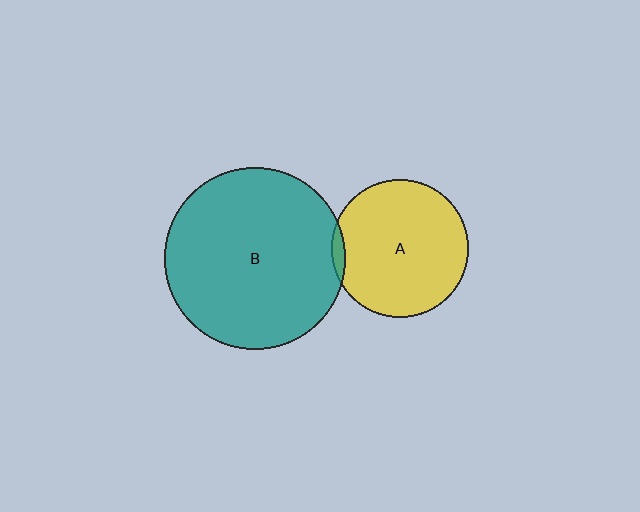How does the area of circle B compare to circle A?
Approximately 1.7 times.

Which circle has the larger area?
Circle B (teal).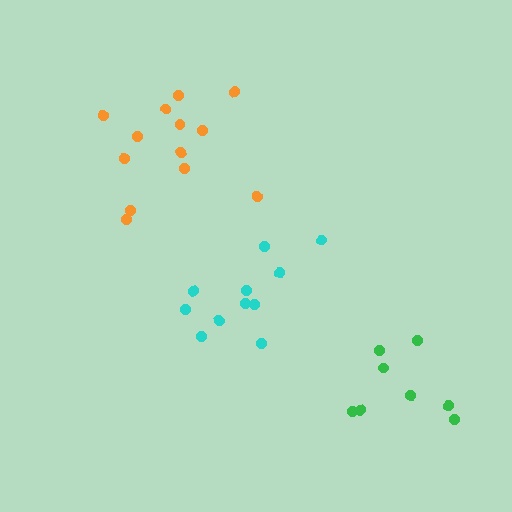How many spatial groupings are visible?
There are 3 spatial groupings.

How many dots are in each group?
Group 1: 13 dots, Group 2: 11 dots, Group 3: 8 dots (32 total).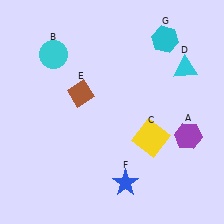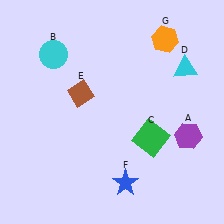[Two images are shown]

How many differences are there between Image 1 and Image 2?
There are 2 differences between the two images.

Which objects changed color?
C changed from yellow to green. G changed from cyan to orange.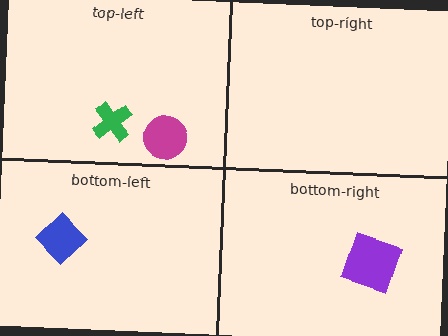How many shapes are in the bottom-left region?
1.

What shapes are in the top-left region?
The magenta circle, the green cross.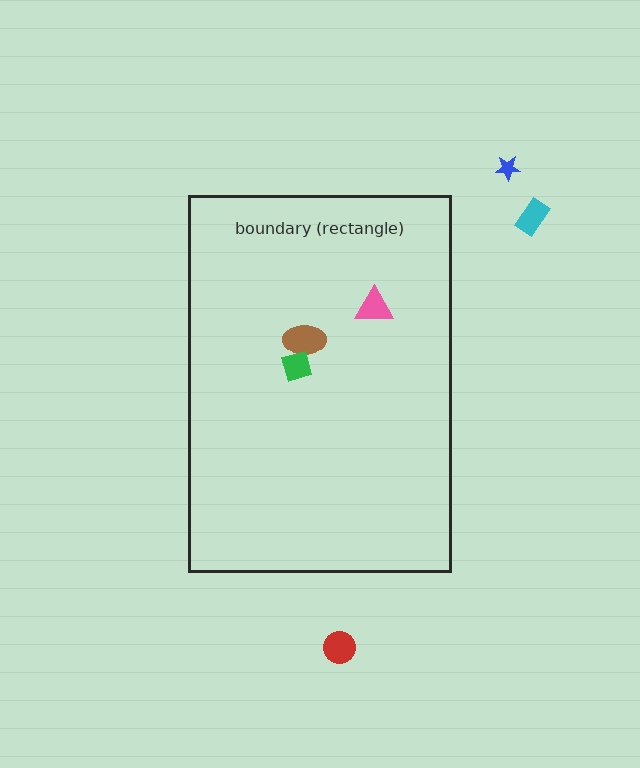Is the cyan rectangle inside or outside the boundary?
Outside.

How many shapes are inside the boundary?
3 inside, 3 outside.